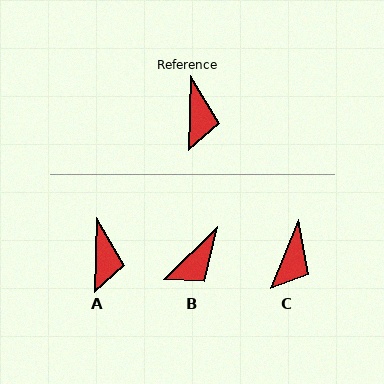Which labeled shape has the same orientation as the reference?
A.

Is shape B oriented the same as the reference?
No, it is off by about 44 degrees.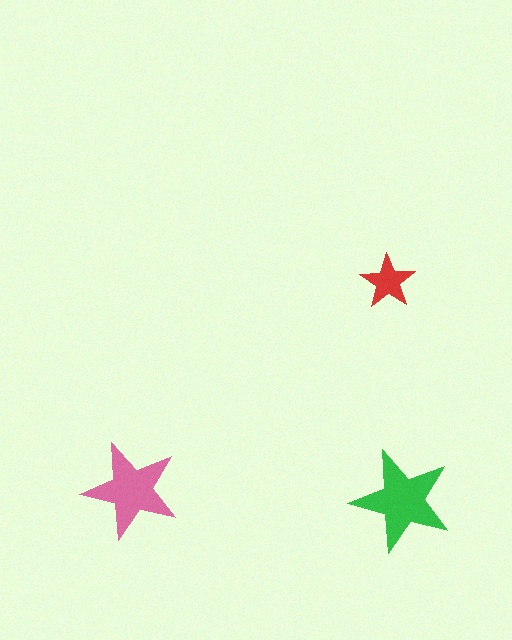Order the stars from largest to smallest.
the green one, the pink one, the red one.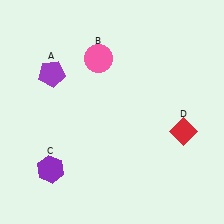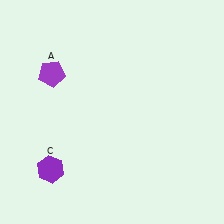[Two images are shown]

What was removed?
The red diamond (D), the pink circle (B) were removed in Image 2.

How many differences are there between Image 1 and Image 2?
There are 2 differences between the two images.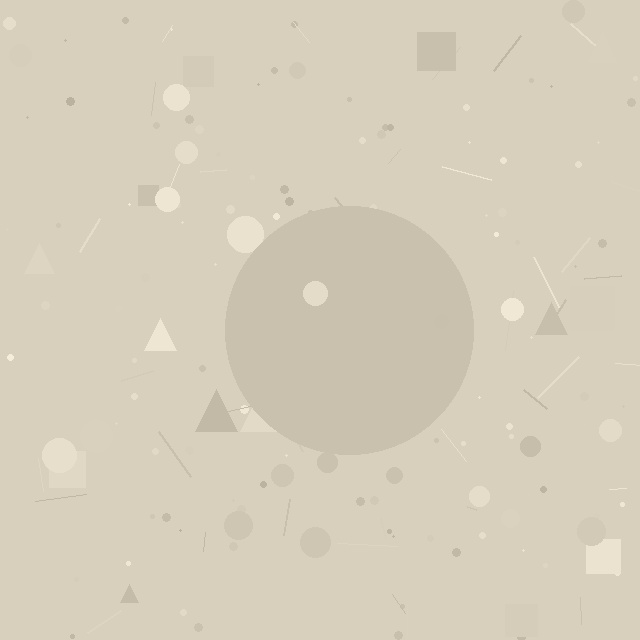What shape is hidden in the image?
A circle is hidden in the image.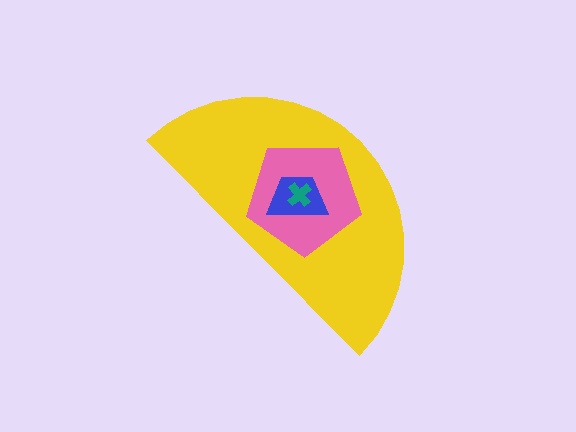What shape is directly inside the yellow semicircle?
The pink pentagon.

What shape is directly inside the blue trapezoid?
The teal cross.